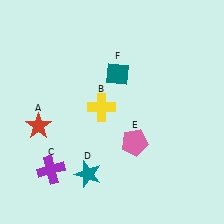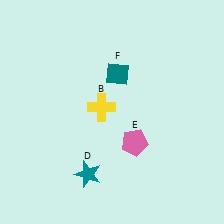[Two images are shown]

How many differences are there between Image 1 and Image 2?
There are 2 differences between the two images.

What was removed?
The red star (A), the purple cross (C) were removed in Image 2.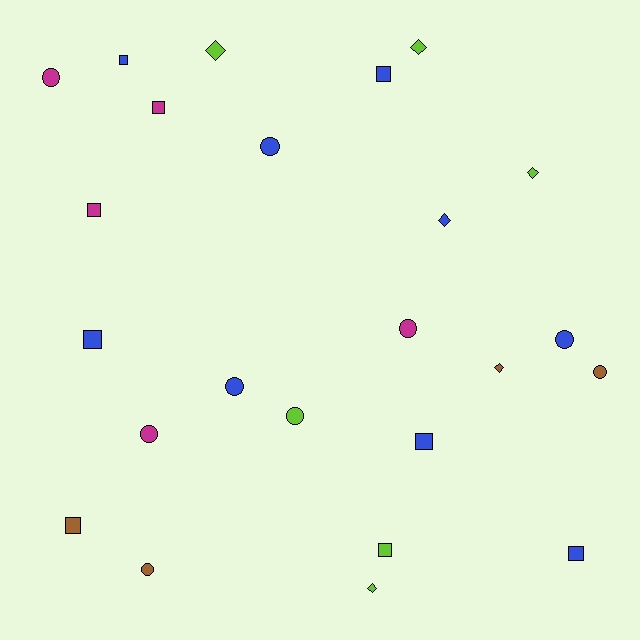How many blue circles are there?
There are 3 blue circles.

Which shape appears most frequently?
Square, with 9 objects.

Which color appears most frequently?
Blue, with 9 objects.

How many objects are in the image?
There are 24 objects.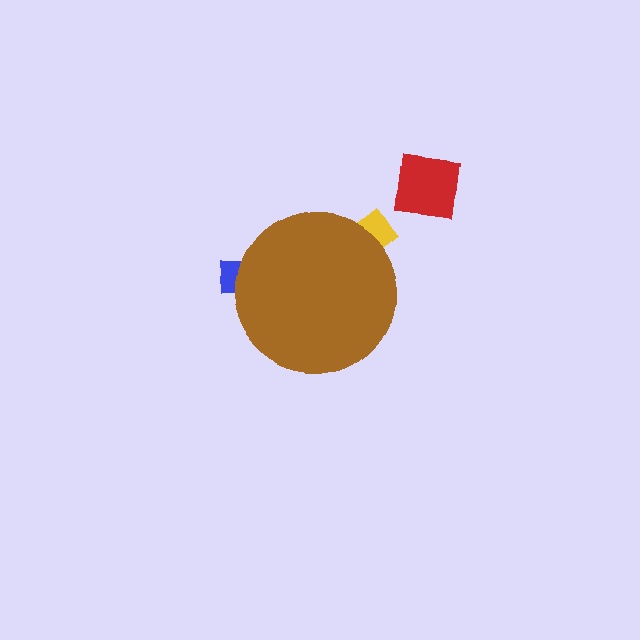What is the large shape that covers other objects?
A brown circle.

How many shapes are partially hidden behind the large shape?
2 shapes are partially hidden.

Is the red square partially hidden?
No, the red square is fully visible.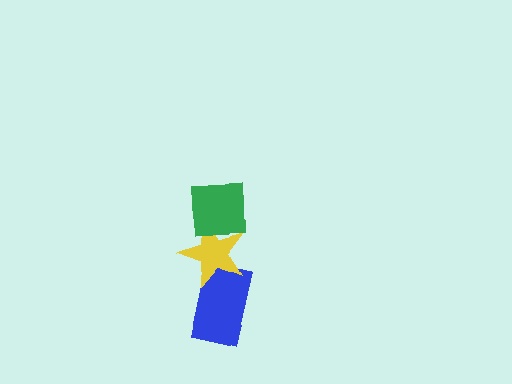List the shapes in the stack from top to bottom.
From top to bottom: the green square, the yellow star, the blue rectangle.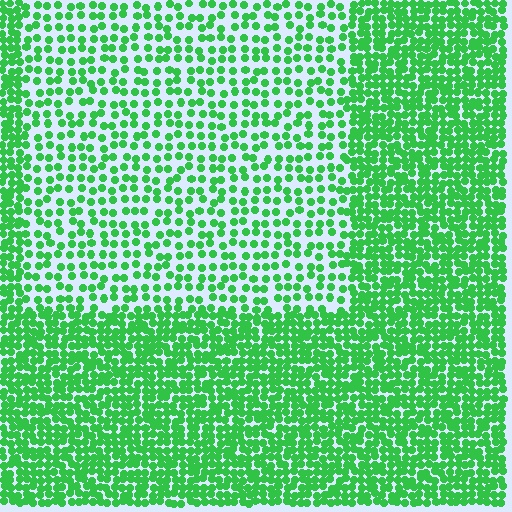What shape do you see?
I see a rectangle.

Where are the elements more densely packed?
The elements are more densely packed outside the rectangle boundary.